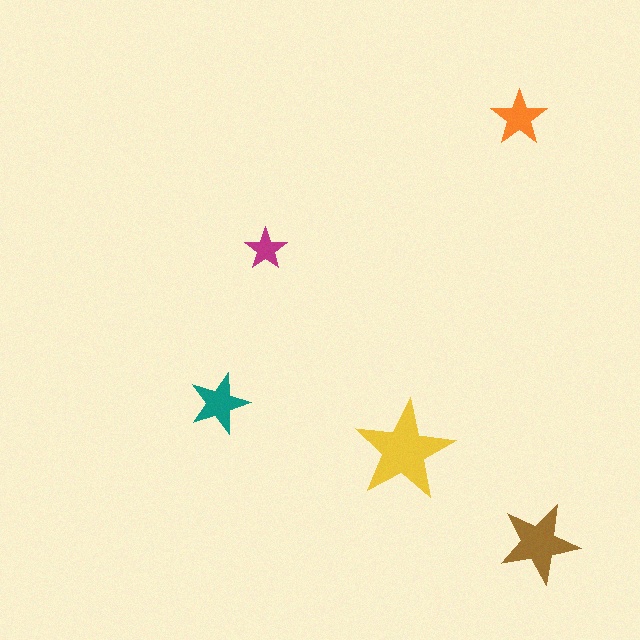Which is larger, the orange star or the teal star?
The teal one.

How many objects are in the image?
There are 5 objects in the image.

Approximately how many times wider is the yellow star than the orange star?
About 2 times wider.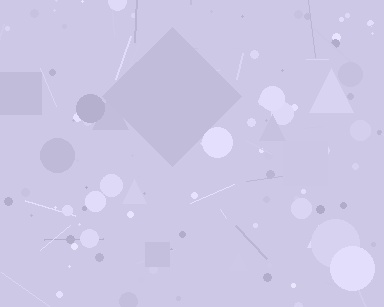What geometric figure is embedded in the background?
A diamond is embedded in the background.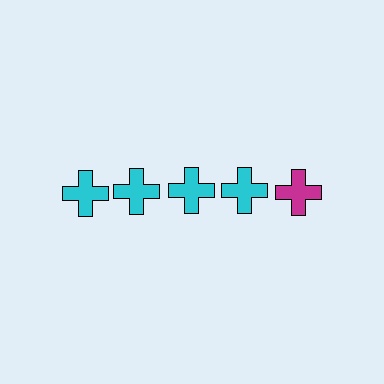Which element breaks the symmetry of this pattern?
The magenta cross in the top row, rightmost column breaks the symmetry. All other shapes are cyan crosses.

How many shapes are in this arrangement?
There are 5 shapes arranged in a grid pattern.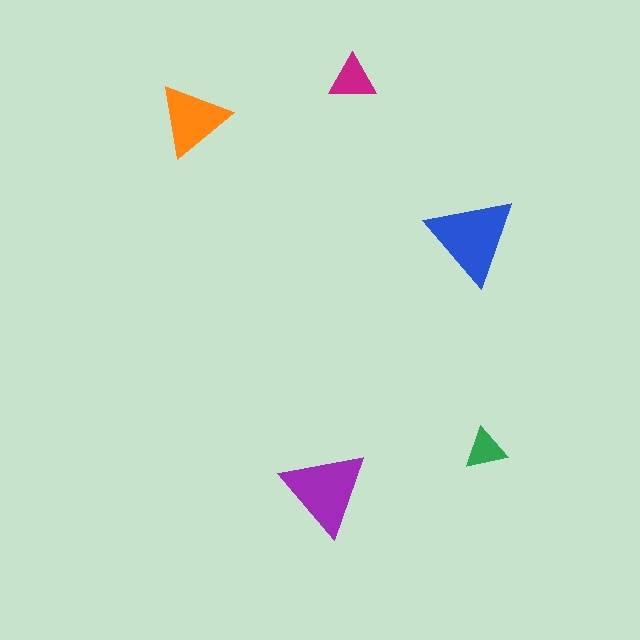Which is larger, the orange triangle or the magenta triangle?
The orange one.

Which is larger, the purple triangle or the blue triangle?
The blue one.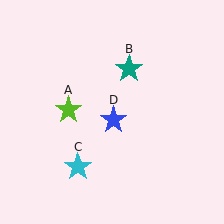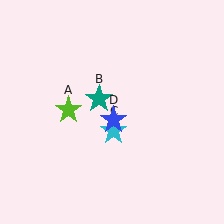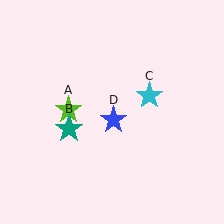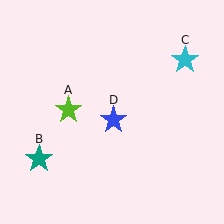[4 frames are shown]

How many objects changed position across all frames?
2 objects changed position: teal star (object B), cyan star (object C).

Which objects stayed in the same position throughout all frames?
Lime star (object A) and blue star (object D) remained stationary.